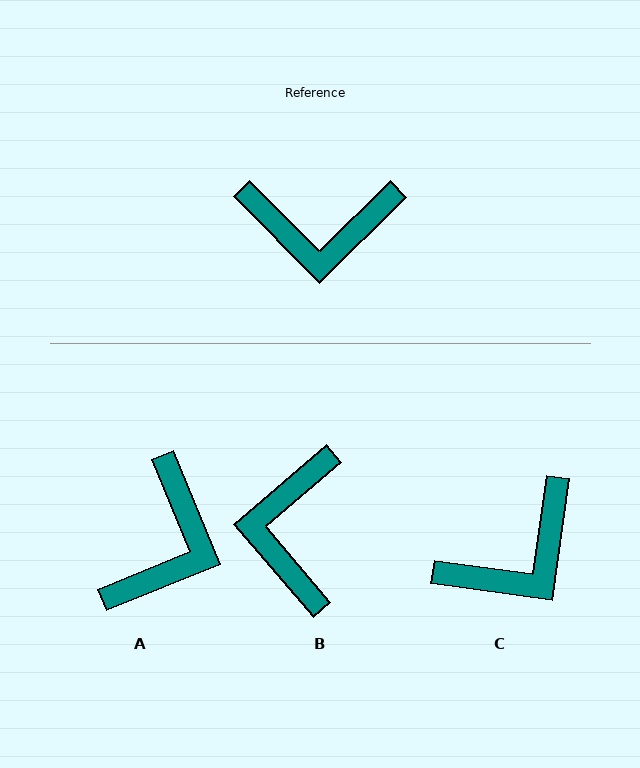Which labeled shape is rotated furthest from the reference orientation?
B, about 94 degrees away.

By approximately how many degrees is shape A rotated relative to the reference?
Approximately 68 degrees counter-clockwise.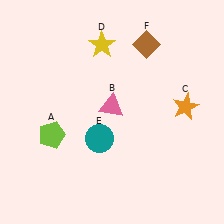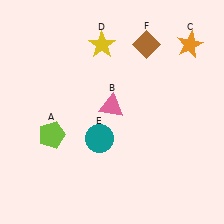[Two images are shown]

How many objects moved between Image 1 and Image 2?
1 object moved between the two images.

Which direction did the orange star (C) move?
The orange star (C) moved up.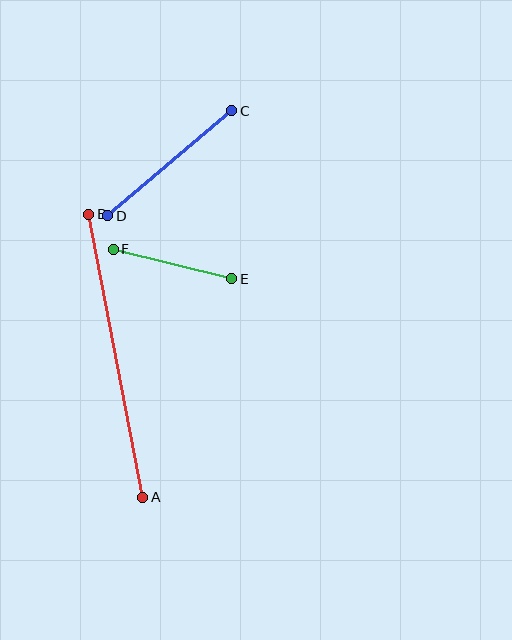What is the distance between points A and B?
The distance is approximately 288 pixels.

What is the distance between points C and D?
The distance is approximately 163 pixels.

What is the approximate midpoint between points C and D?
The midpoint is at approximately (170, 163) pixels.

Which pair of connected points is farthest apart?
Points A and B are farthest apart.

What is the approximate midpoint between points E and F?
The midpoint is at approximately (172, 264) pixels.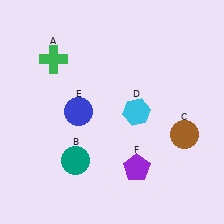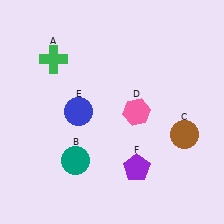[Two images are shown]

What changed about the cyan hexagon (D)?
In Image 1, D is cyan. In Image 2, it changed to pink.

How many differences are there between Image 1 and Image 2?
There is 1 difference between the two images.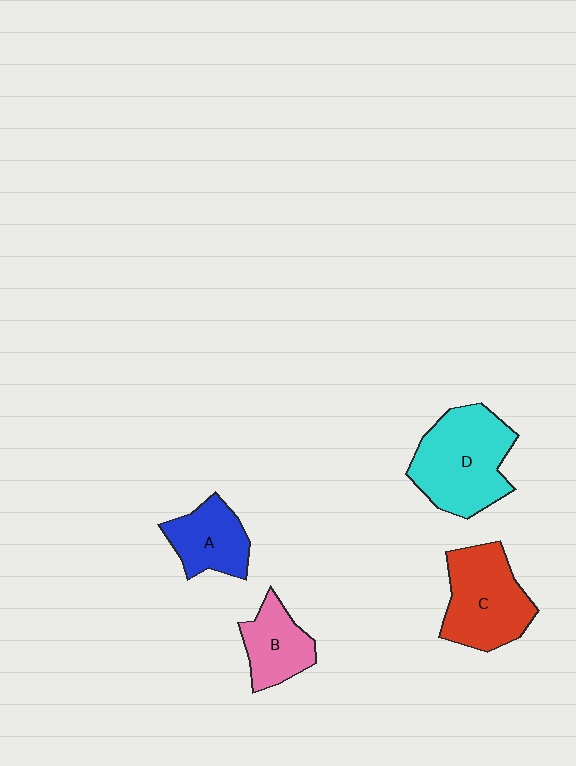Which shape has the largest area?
Shape D (cyan).